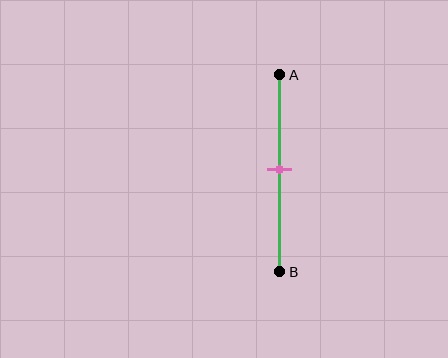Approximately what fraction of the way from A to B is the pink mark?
The pink mark is approximately 50% of the way from A to B.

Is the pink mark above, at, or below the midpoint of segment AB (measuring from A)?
The pink mark is approximately at the midpoint of segment AB.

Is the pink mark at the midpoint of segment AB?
Yes, the mark is approximately at the midpoint.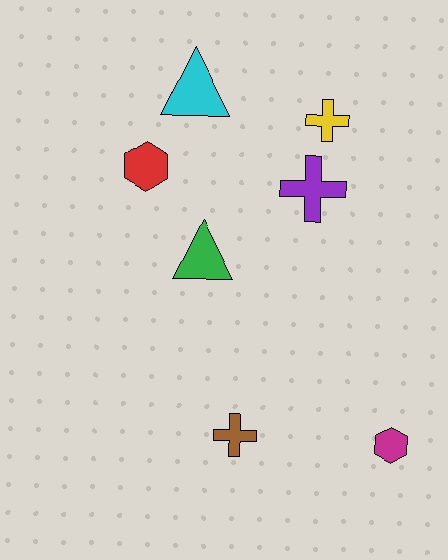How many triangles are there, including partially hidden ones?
There are 2 triangles.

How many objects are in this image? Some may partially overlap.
There are 7 objects.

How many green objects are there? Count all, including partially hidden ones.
There is 1 green object.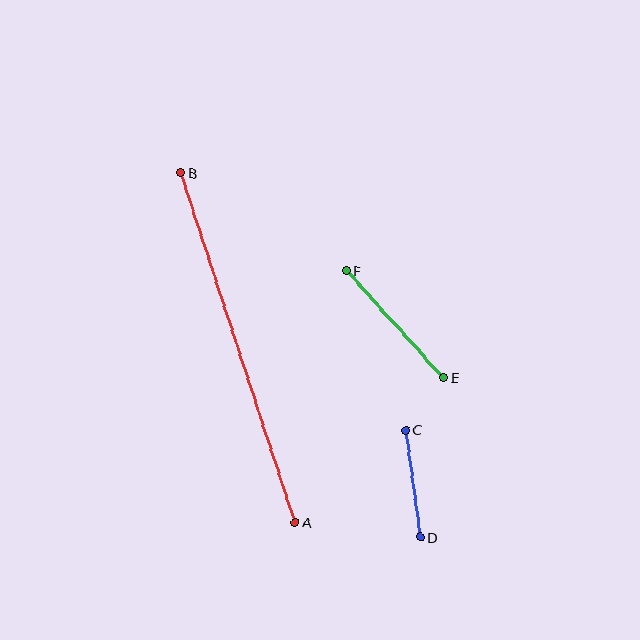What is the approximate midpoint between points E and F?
The midpoint is at approximately (395, 324) pixels.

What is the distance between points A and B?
The distance is approximately 368 pixels.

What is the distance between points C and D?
The distance is approximately 108 pixels.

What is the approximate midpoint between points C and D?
The midpoint is at approximately (413, 484) pixels.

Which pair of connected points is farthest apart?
Points A and B are farthest apart.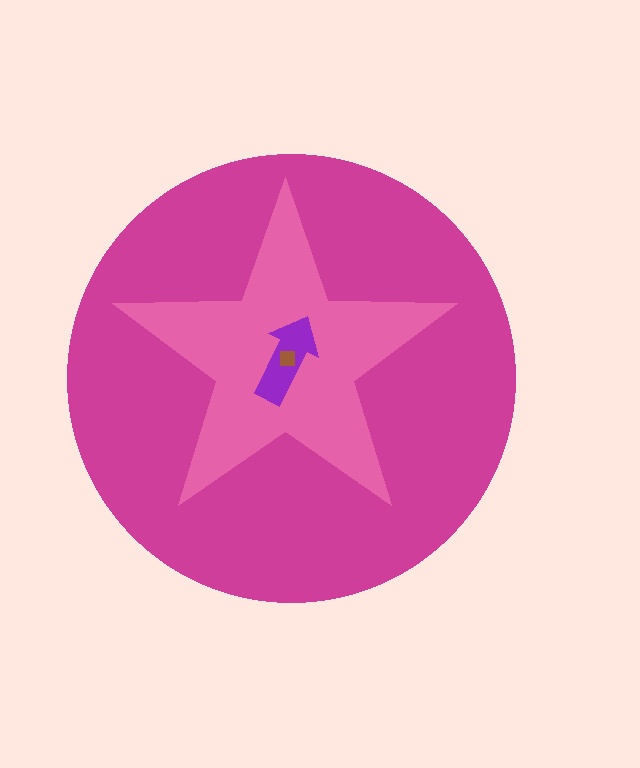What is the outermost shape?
The magenta circle.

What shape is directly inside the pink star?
The purple arrow.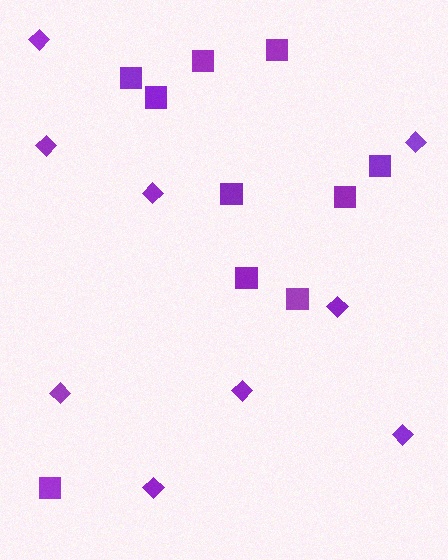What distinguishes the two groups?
There are 2 groups: one group of diamonds (9) and one group of squares (10).